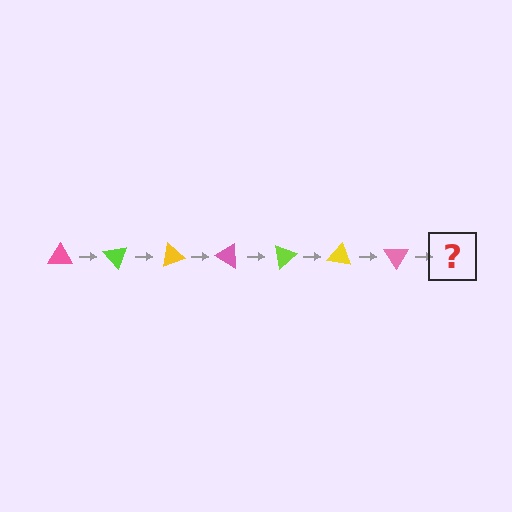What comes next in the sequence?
The next element should be a lime triangle, rotated 350 degrees from the start.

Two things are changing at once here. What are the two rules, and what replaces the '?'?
The two rules are that it rotates 50 degrees each step and the color cycles through pink, lime, and yellow. The '?' should be a lime triangle, rotated 350 degrees from the start.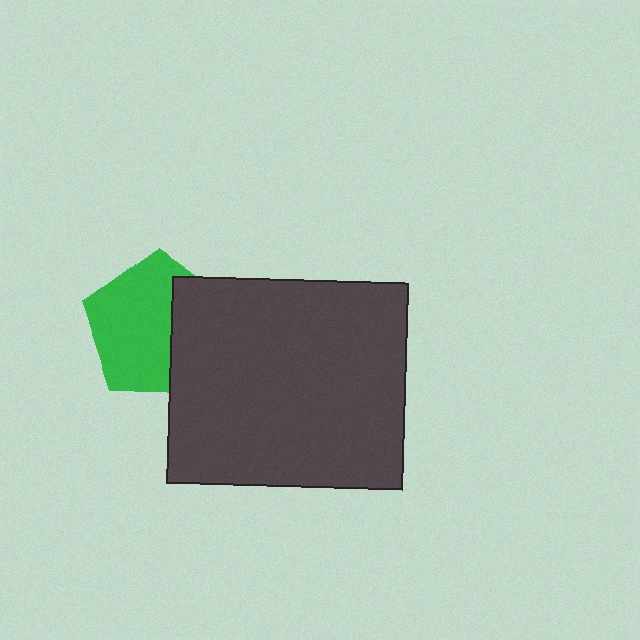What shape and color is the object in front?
The object in front is a dark gray rectangle.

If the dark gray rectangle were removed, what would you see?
You would see the complete green pentagon.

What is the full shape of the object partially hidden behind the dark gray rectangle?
The partially hidden object is a green pentagon.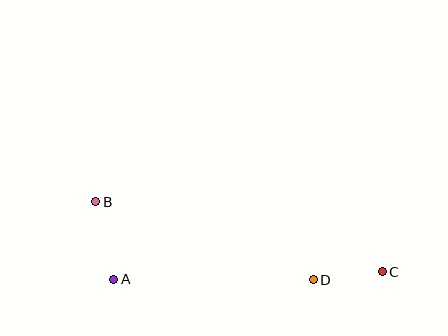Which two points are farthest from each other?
Points B and C are farthest from each other.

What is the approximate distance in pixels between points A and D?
The distance between A and D is approximately 199 pixels.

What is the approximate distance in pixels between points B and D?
The distance between B and D is approximately 231 pixels.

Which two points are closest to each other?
Points C and D are closest to each other.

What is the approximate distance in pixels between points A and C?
The distance between A and C is approximately 269 pixels.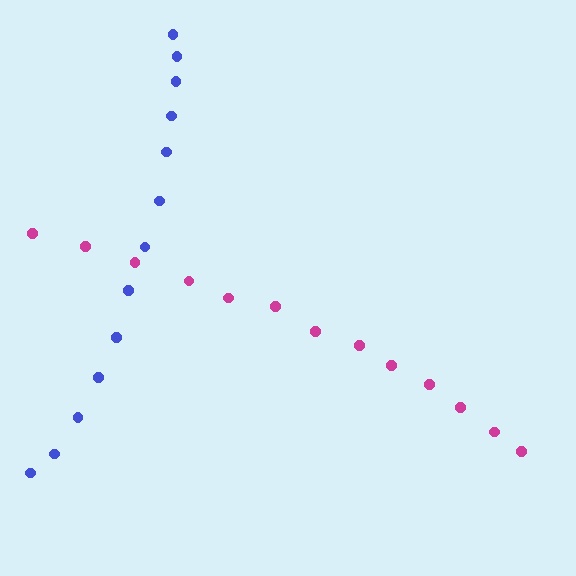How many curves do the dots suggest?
There are 2 distinct paths.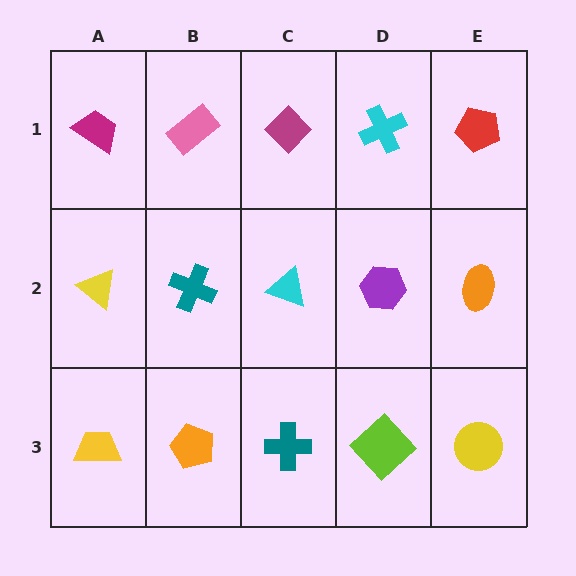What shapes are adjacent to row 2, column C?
A magenta diamond (row 1, column C), a teal cross (row 3, column C), a teal cross (row 2, column B), a purple hexagon (row 2, column D).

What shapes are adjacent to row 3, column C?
A cyan triangle (row 2, column C), an orange pentagon (row 3, column B), a lime diamond (row 3, column D).